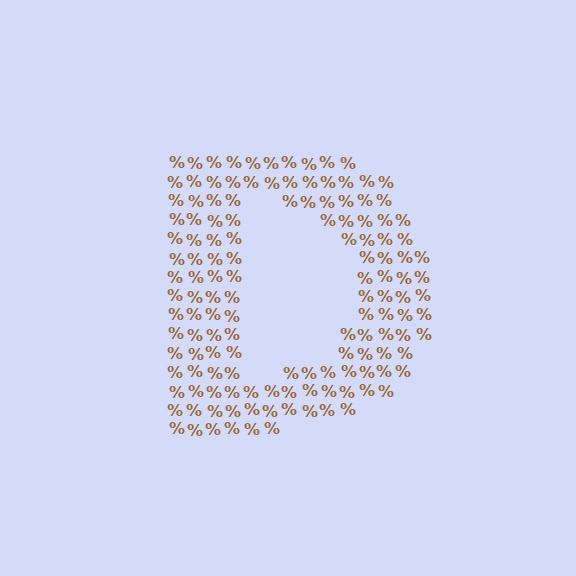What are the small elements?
The small elements are percent signs.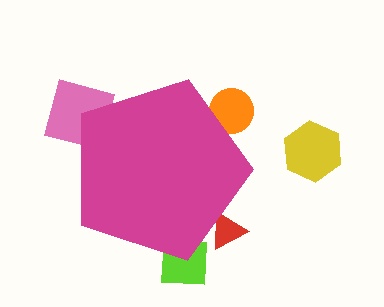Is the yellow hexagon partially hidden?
No, the yellow hexagon is fully visible.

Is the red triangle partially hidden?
Yes, the red triangle is partially hidden behind the magenta pentagon.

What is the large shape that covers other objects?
A magenta pentagon.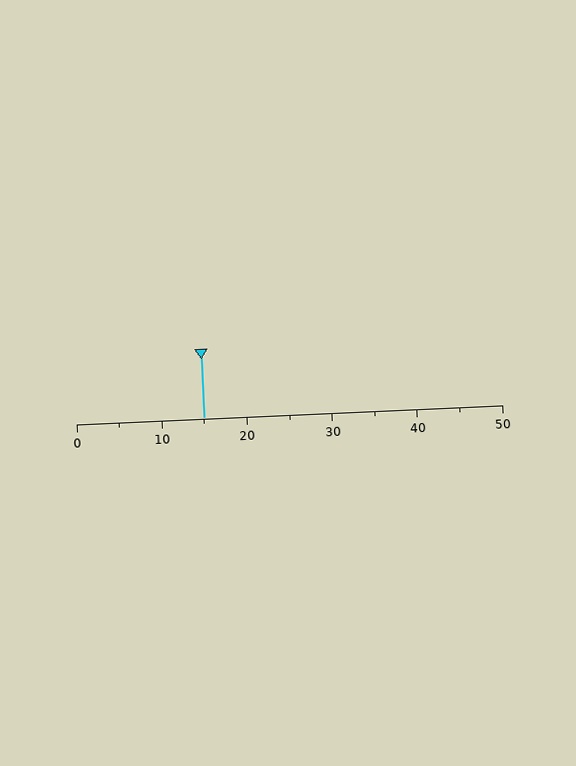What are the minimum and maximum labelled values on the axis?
The axis runs from 0 to 50.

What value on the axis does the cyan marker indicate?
The marker indicates approximately 15.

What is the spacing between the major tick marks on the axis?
The major ticks are spaced 10 apart.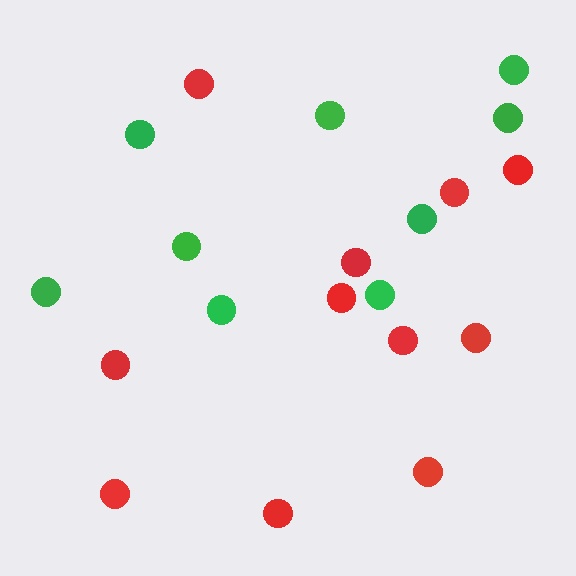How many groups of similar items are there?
There are 2 groups: one group of red circles (11) and one group of green circles (9).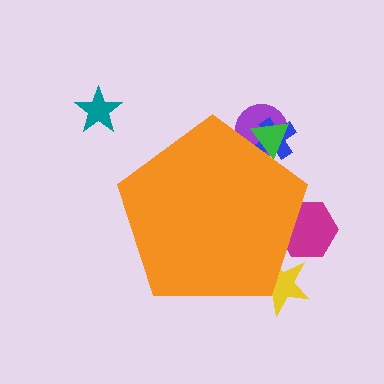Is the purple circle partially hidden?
Yes, the purple circle is partially hidden behind the orange pentagon.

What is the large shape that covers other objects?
An orange pentagon.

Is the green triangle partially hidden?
Yes, the green triangle is partially hidden behind the orange pentagon.